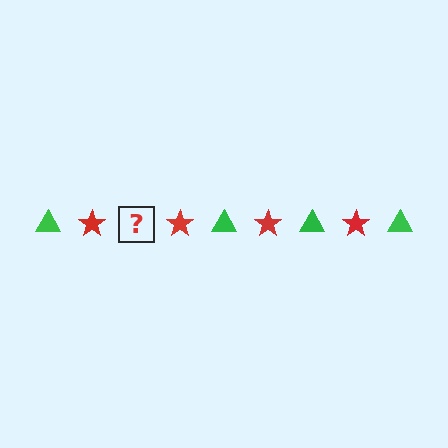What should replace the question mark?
The question mark should be replaced with a green triangle.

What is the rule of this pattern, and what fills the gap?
The rule is that the pattern alternates between green triangle and red star. The gap should be filled with a green triangle.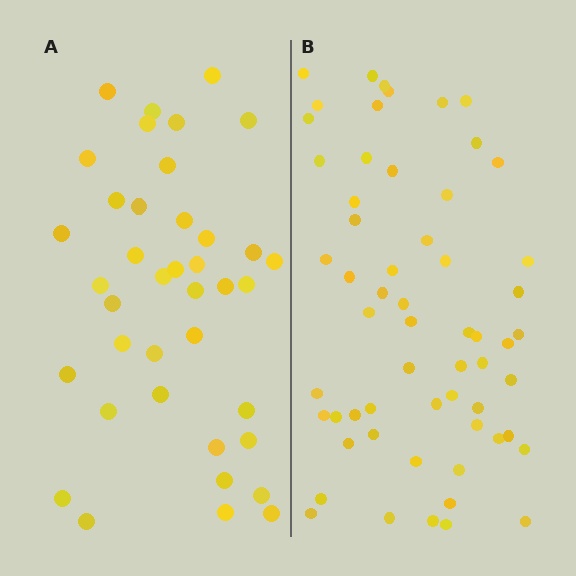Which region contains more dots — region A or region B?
Region B (the right region) has more dots.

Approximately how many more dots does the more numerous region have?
Region B has approximately 20 more dots than region A.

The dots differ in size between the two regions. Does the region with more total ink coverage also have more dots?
No. Region A has more total ink coverage because its dots are larger, but region B actually contains more individual dots. Total area can be misleading — the number of items is what matters here.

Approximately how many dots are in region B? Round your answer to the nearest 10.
About 60 dots. (The exact count is 59, which rounds to 60.)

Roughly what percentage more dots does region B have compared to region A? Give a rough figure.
About 50% more.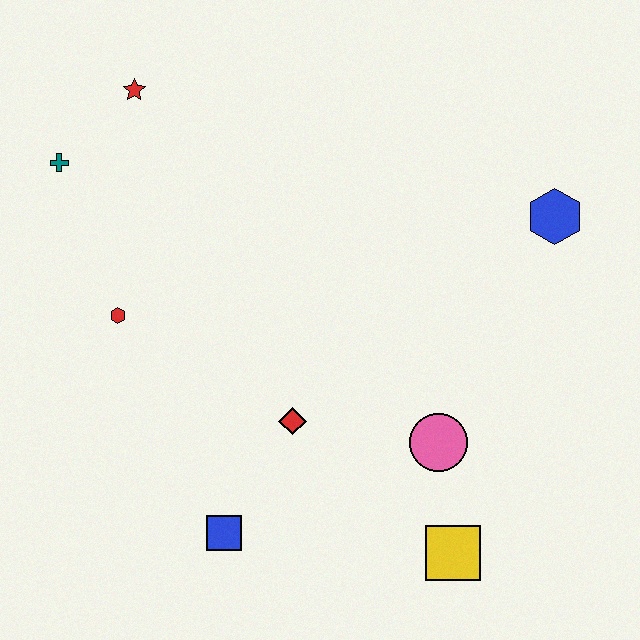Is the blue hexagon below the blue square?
No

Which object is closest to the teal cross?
The red star is closest to the teal cross.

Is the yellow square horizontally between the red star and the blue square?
No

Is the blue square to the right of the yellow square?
No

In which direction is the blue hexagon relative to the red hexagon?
The blue hexagon is to the right of the red hexagon.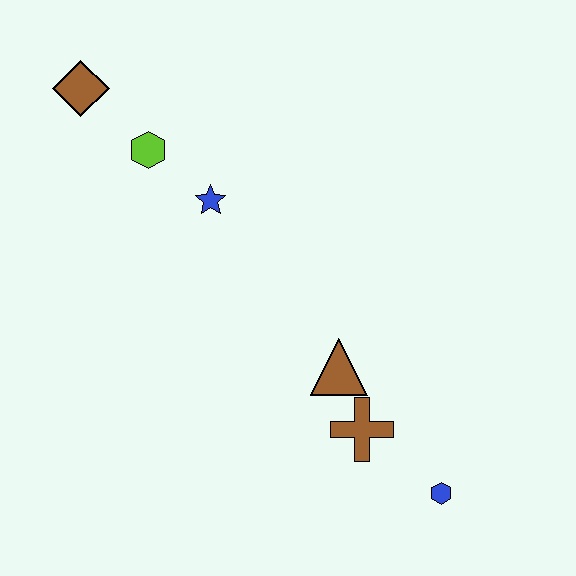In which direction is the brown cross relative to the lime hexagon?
The brown cross is below the lime hexagon.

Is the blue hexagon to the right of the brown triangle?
Yes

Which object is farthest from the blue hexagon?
The brown diamond is farthest from the blue hexagon.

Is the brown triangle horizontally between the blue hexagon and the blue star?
Yes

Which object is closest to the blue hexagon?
The brown cross is closest to the blue hexagon.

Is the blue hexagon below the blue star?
Yes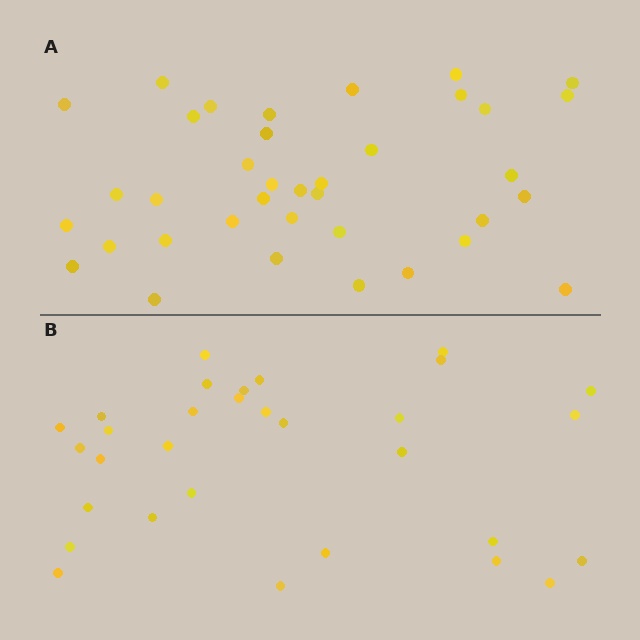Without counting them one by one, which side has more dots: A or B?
Region A (the top region) has more dots.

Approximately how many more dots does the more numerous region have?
Region A has about 6 more dots than region B.